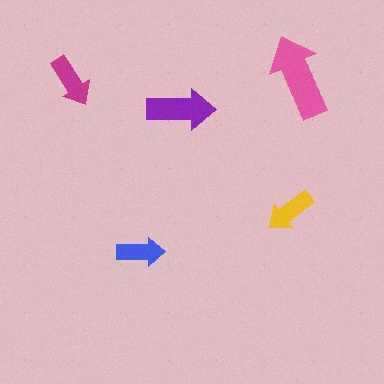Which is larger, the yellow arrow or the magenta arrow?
The magenta one.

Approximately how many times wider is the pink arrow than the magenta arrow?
About 1.5 times wider.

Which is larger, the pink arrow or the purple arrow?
The pink one.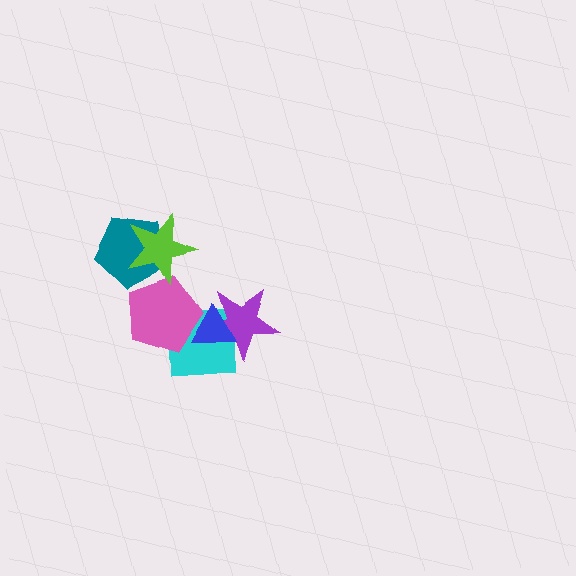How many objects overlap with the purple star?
2 objects overlap with the purple star.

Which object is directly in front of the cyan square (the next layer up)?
The pink pentagon is directly in front of the cyan square.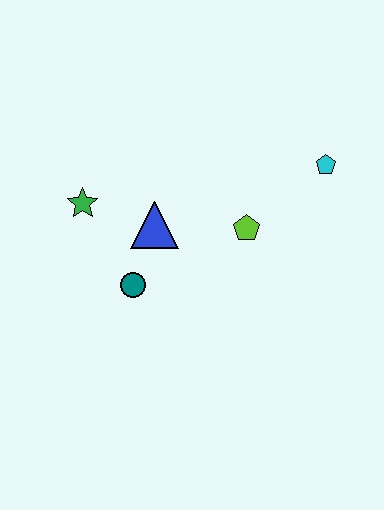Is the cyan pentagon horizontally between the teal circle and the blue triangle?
No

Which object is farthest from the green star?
The cyan pentagon is farthest from the green star.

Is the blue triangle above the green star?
No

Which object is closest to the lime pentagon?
The blue triangle is closest to the lime pentagon.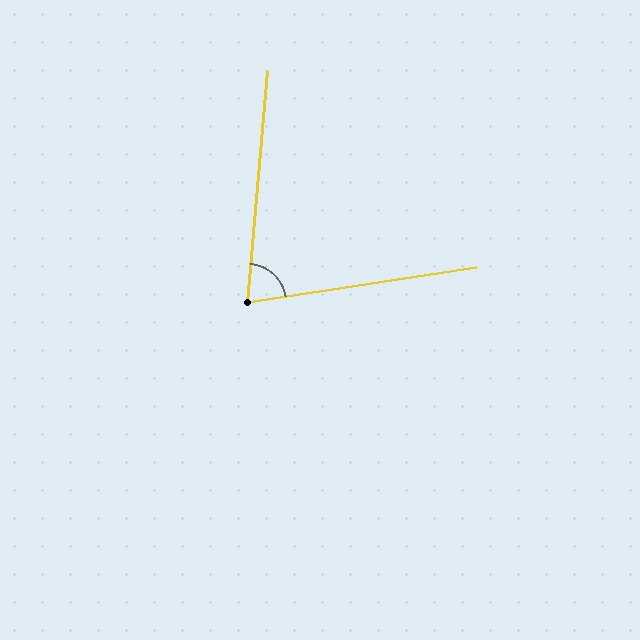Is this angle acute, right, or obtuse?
It is acute.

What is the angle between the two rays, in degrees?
Approximately 76 degrees.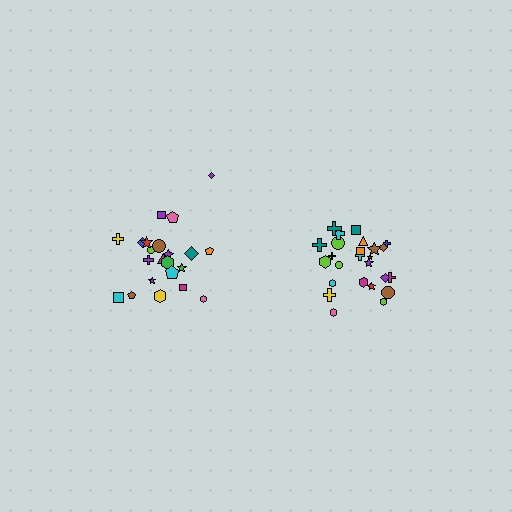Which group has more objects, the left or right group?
The right group.